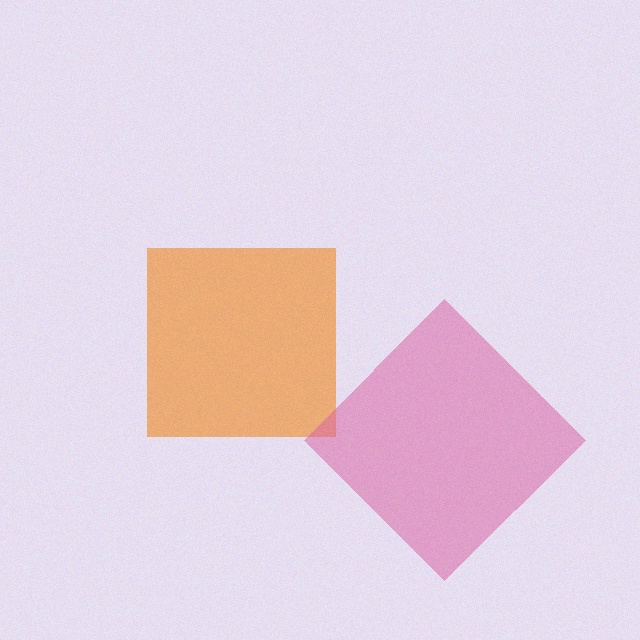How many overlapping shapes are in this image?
There are 2 overlapping shapes in the image.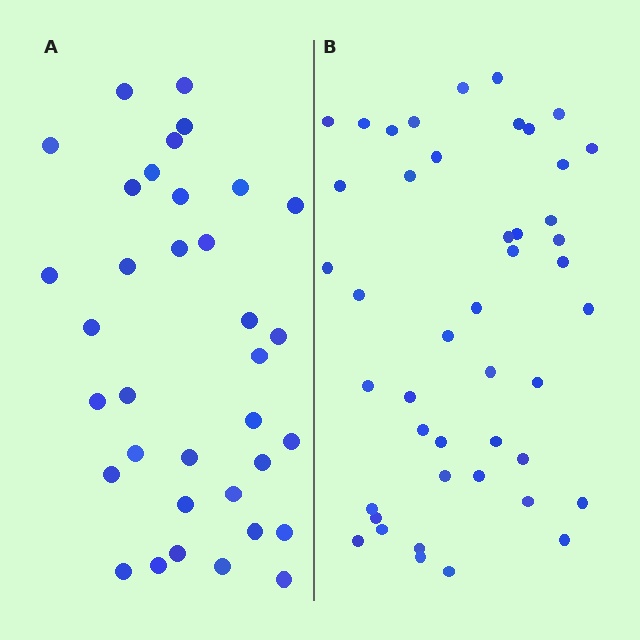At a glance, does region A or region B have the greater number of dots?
Region B (the right region) has more dots.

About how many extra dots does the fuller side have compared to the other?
Region B has roughly 10 or so more dots than region A.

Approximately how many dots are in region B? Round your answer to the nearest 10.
About 40 dots. (The exact count is 45, which rounds to 40.)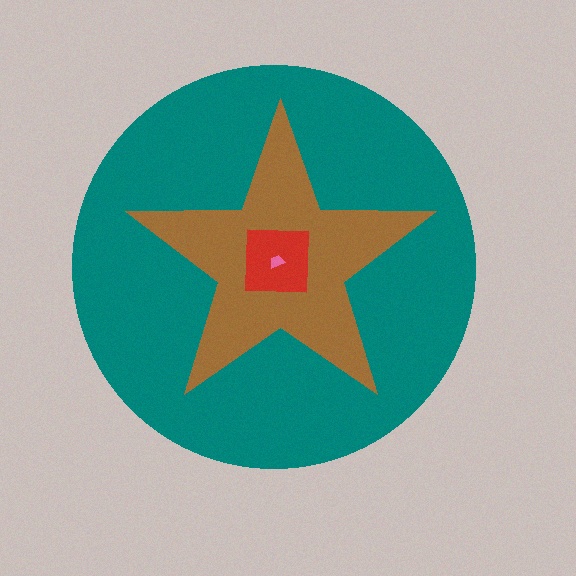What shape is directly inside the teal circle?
The brown star.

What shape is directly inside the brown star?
The red square.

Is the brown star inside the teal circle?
Yes.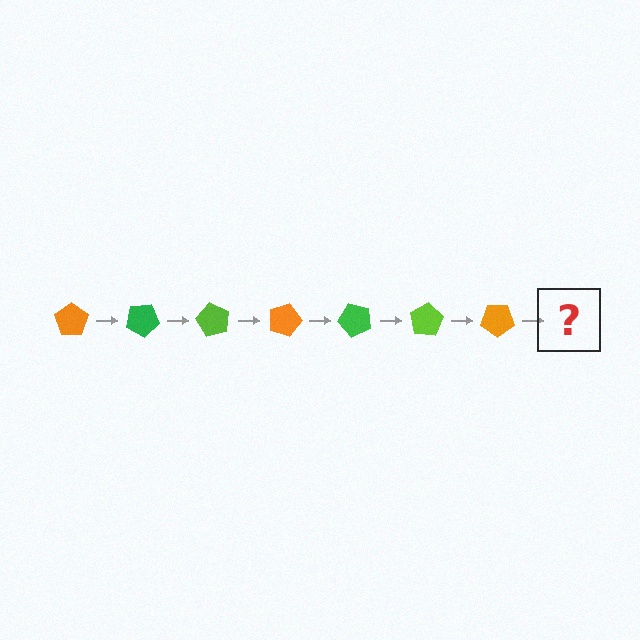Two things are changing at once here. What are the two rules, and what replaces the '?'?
The two rules are that it rotates 30 degrees each step and the color cycles through orange, green, and lime. The '?' should be a green pentagon, rotated 210 degrees from the start.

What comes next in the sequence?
The next element should be a green pentagon, rotated 210 degrees from the start.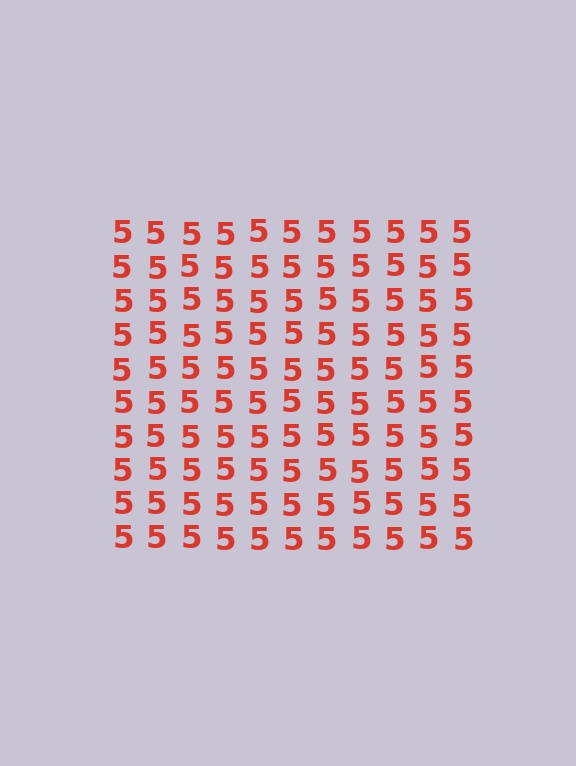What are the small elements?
The small elements are digit 5's.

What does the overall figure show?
The overall figure shows a square.